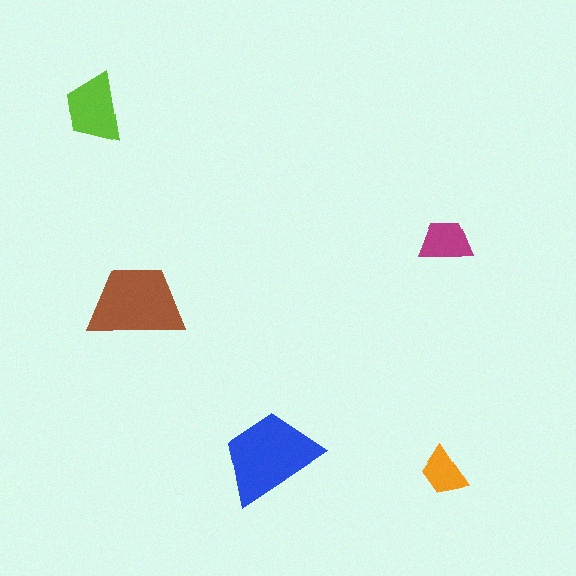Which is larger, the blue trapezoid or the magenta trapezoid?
The blue one.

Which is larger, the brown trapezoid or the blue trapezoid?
The blue one.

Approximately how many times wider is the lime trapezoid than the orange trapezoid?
About 1.5 times wider.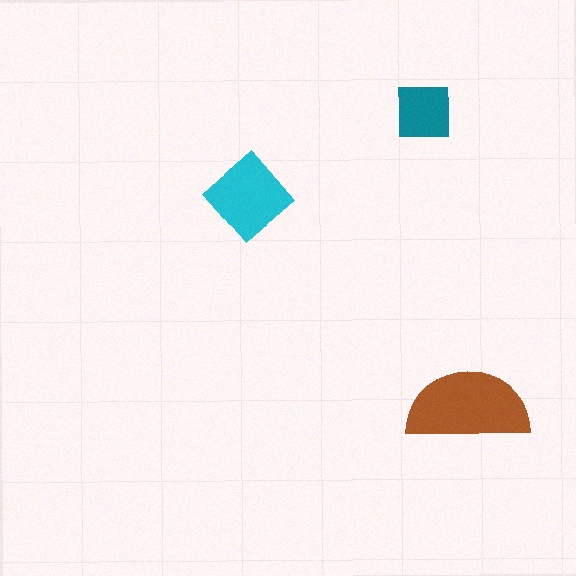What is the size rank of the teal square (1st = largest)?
3rd.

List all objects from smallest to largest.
The teal square, the cyan diamond, the brown semicircle.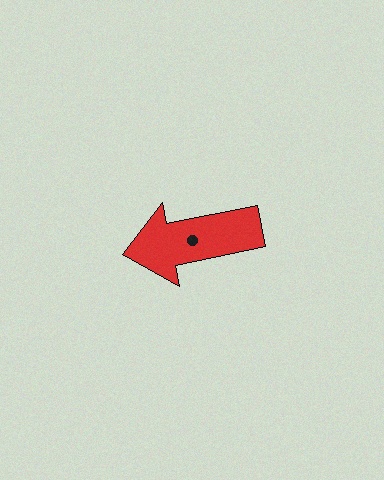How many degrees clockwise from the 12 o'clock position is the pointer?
Approximately 259 degrees.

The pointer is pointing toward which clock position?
Roughly 9 o'clock.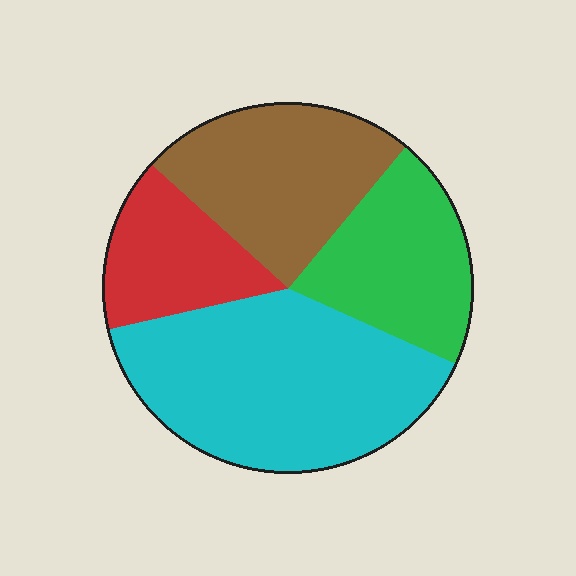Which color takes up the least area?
Red, at roughly 15%.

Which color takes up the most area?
Cyan, at roughly 40%.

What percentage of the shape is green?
Green takes up about one fifth (1/5) of the shape.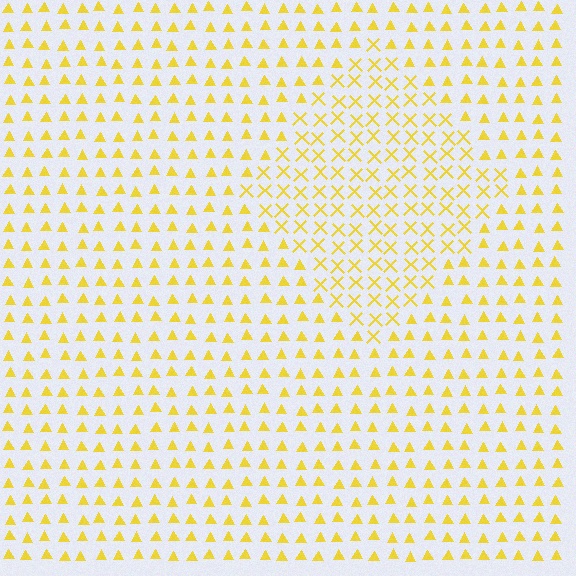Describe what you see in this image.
The image is filled with small yellow elements arranged in a uniform grid. A diamond-shaped region contains X marks, while the surrounding area contains triangles. The boundary is defined purely by the change in element shape.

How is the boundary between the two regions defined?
The boundary is defined by a change in element shape: X marks inside vs. triangles outside. All elements share the same color and spacing.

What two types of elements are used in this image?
The image uses X marks inside the diamond region and triangles outside it.